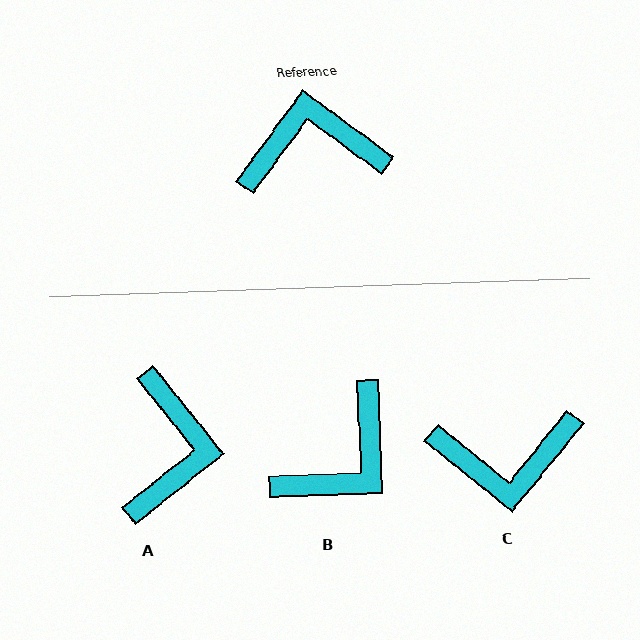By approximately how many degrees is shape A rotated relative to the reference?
Approximately 105 degrees clockwise.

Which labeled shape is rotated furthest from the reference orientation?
C, about 178 degrees away.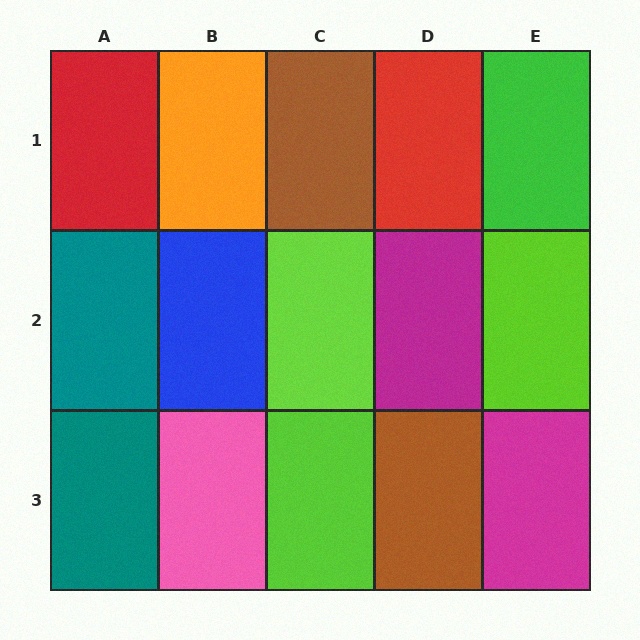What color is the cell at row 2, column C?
Lime.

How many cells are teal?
2 cells are teal.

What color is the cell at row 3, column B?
Pink.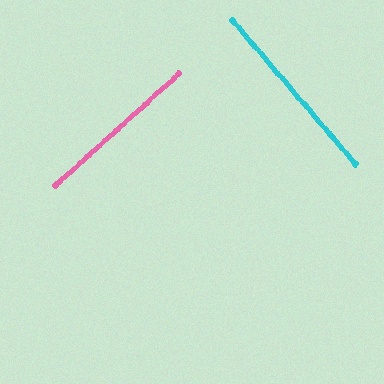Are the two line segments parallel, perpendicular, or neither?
Perpendicular — they meet at approximately 88°.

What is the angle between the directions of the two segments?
Approximately 88 degrees.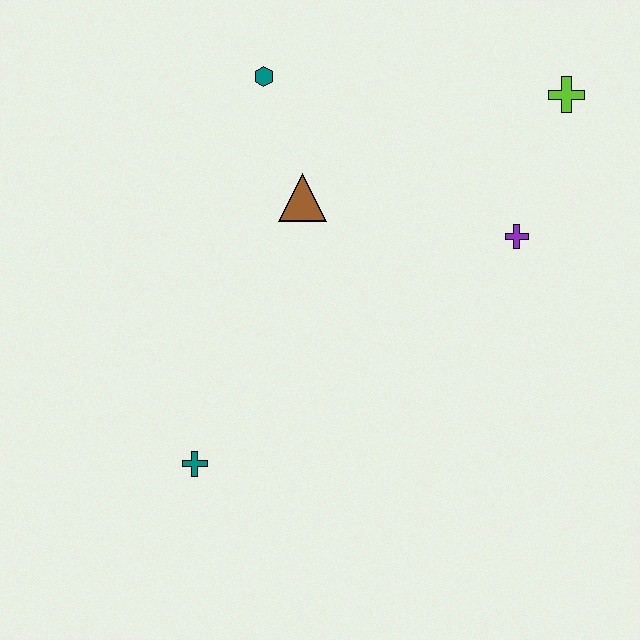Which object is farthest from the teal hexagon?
The teal cross is farthest from the teal hexagon.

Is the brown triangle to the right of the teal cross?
Yes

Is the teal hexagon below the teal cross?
No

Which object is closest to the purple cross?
The lime cross is closest to the purple cross.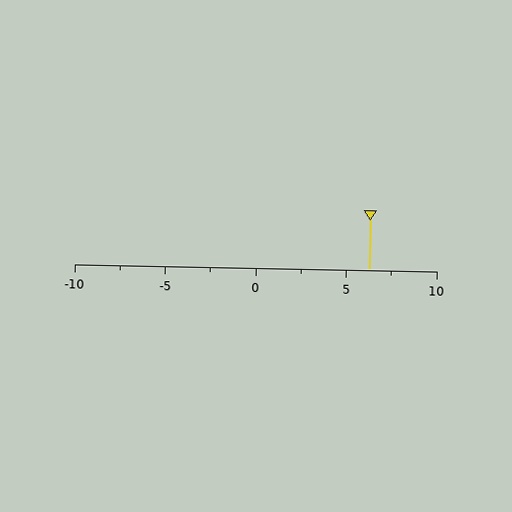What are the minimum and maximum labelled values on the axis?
The axis runs from -10 to 10.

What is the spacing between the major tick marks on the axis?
The major ticks are spaced 5 apart.